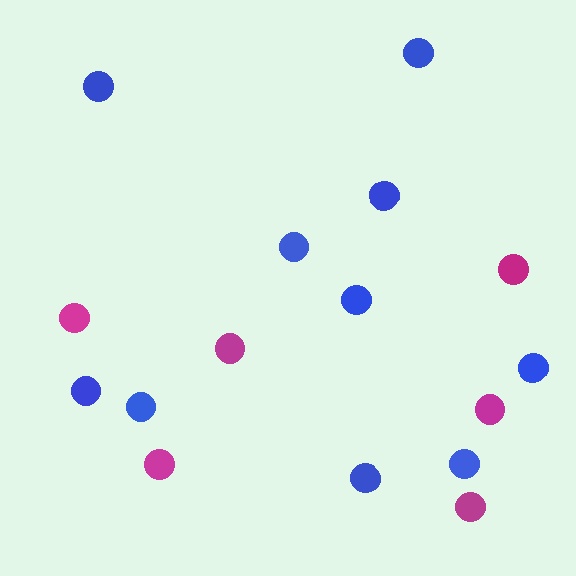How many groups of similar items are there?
There are 2 groups: one group of magenta circles (6) and one group of blue circles (10).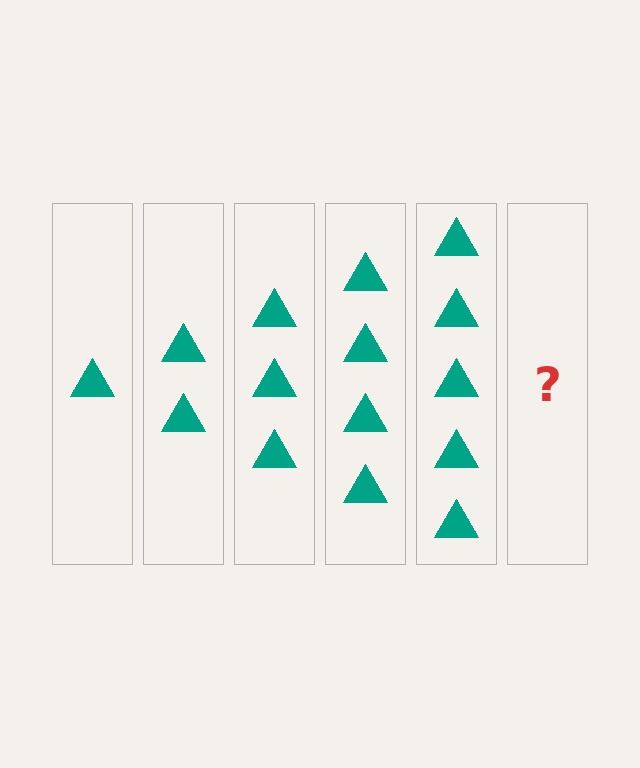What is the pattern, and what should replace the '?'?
The pattern is that each step adds one more triangle. The '?' should be 6 triangles.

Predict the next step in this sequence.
The next step is 6 triangles.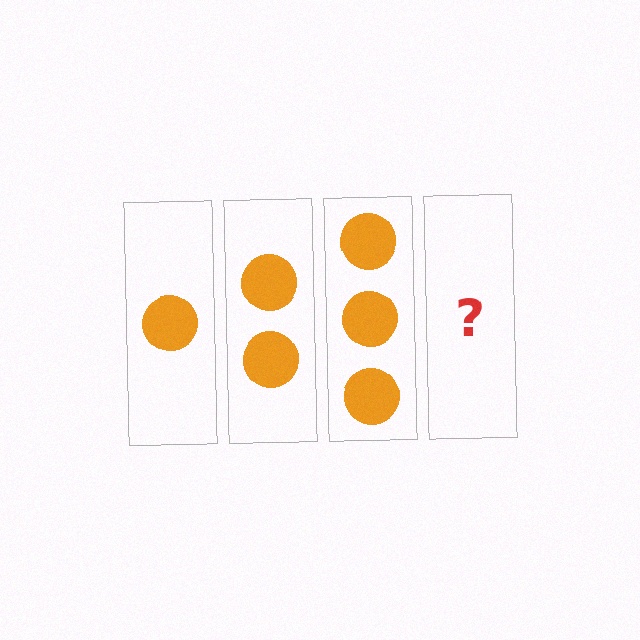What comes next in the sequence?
The next element should be 4 circles.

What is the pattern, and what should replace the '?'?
The pattern is that each step adds one more circle. The '?' should be 4 circles.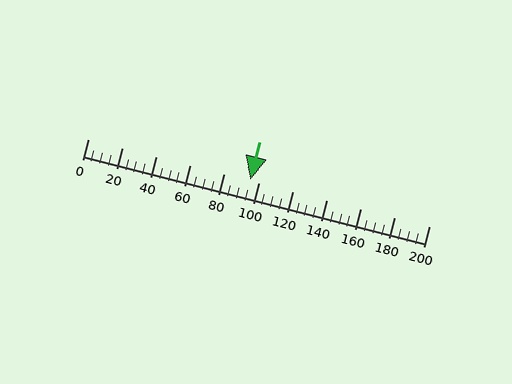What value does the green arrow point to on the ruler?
The green arrow points to approximately 95.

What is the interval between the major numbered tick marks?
The major tick marks are spaced 20 units apart.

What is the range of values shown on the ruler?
The ruler shows values from 0 to 200.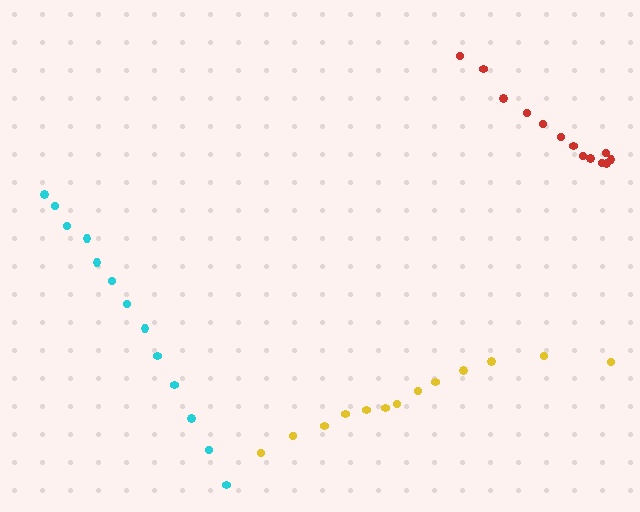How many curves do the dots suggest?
There are 3 distinct paths.